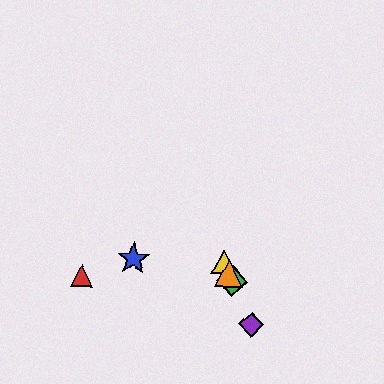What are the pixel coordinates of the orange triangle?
The orange triangle is at (229, 273).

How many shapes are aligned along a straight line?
4 shapes (the green diamond, the yellow triangle, the purple diamond, the orange triangle) are aligned along a straight line.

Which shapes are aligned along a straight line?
The green diamond, the yellow triangle, the purple diamond, the orange triangle are aligned along a straight line.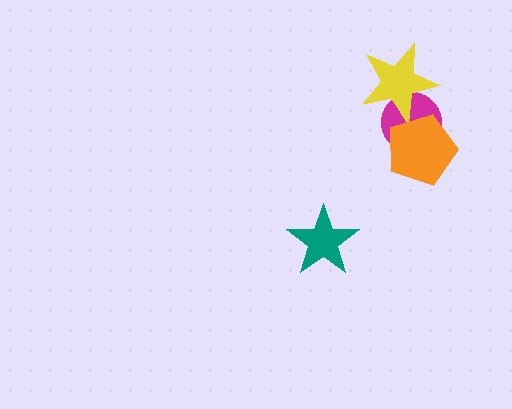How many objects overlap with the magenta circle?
2 objects overlap with the magenta circle.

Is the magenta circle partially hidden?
Yes, it is partially covered by another shape.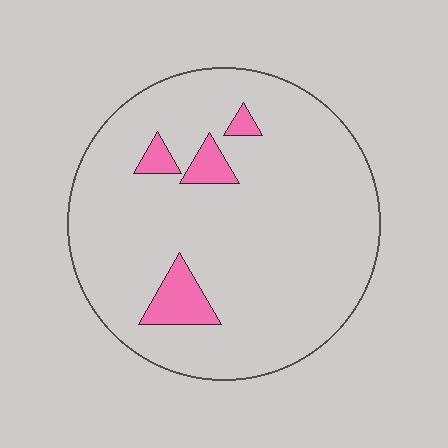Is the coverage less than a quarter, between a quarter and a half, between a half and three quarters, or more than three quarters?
Less than a quarter.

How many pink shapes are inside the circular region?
4.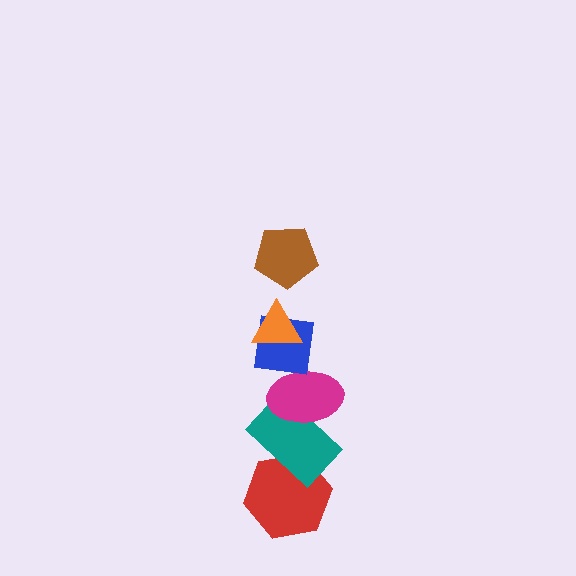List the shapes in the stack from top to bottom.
From top to bottom: the brown pentagon, the orange triangle, the blue square, the magenta ellipse, the teal rectangle, the red hexagon.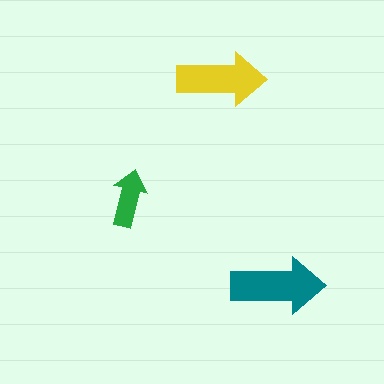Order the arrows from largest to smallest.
the teal one, the yellow one, the green one.